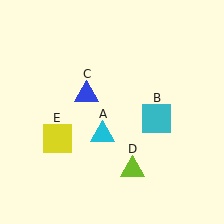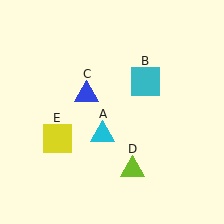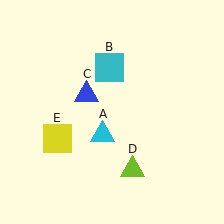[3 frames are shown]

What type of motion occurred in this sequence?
The cyan square (object B) rotated counterclockwise around the center of the scene.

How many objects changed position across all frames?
1 object changed position: cyan square (object B).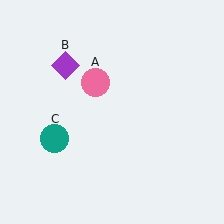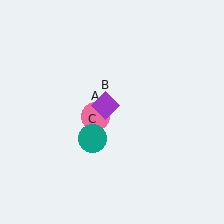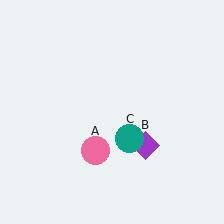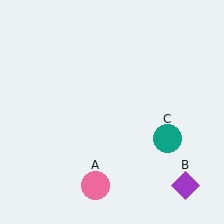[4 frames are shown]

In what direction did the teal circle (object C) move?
The teal circle (object C) moved right.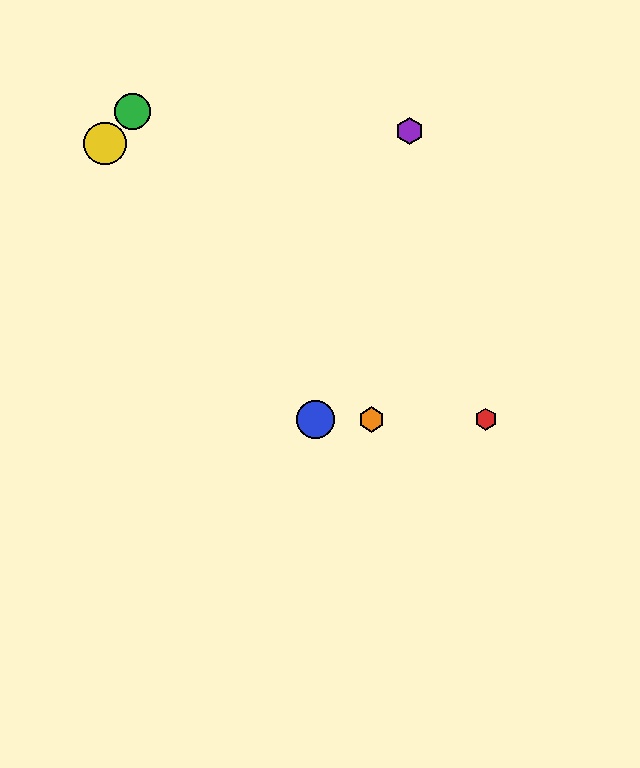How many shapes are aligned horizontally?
3 shapes (the red hexagon, the blue circle, the orange hexagon) are aligned horizontally.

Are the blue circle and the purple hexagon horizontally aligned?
No, the blue circle is at y≈419 and the purple hexagon is at y≈131.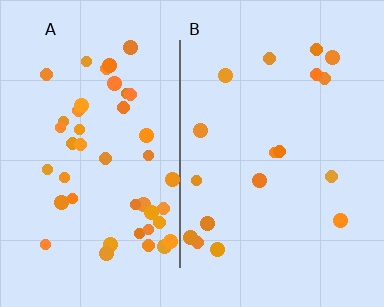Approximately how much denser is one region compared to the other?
Approximately 2.6× — region A over region B.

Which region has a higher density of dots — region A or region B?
A (the left).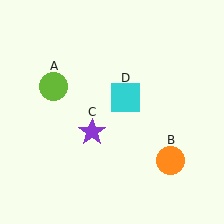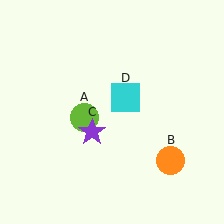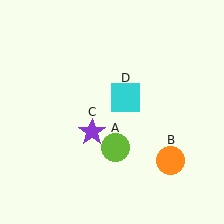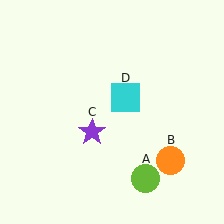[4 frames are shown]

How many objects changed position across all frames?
1 object changed position: lime circle (object A).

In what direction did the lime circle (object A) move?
The lime circle (object A) moved down and to the right.